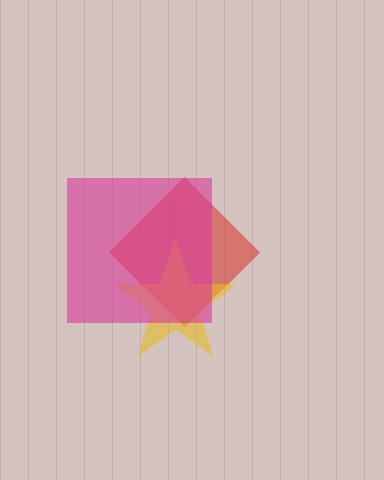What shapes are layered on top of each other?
The layered shapes are: a red diamond, a yellow star, a magenta square.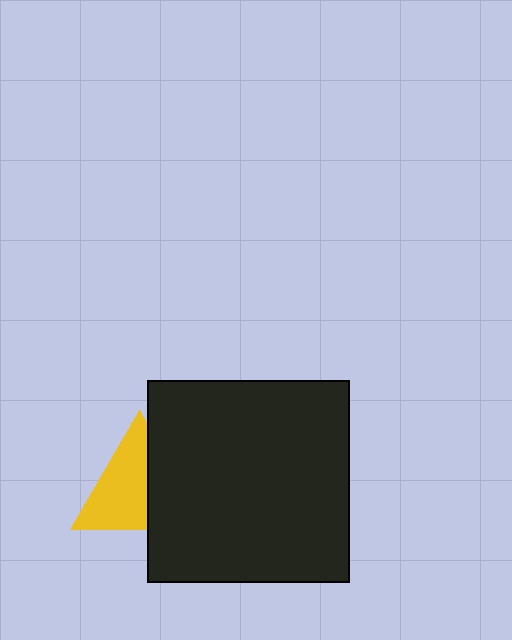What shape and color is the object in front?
The object in front is a black square.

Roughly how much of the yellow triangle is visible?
About half of it is visible (roughly 61%).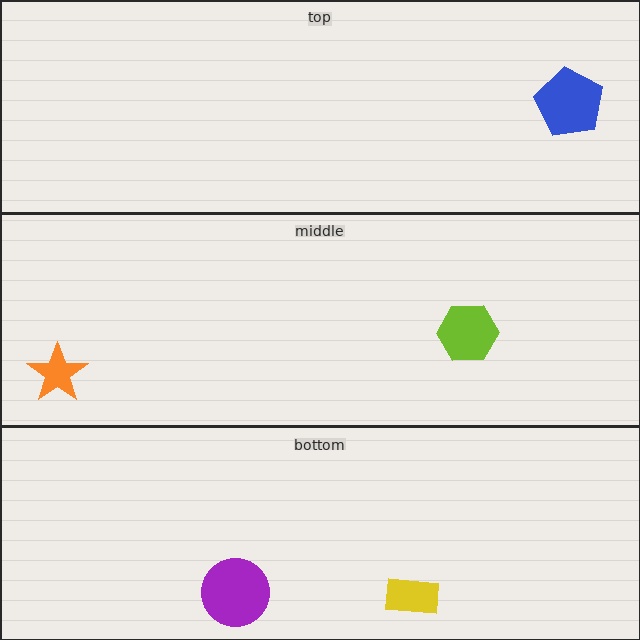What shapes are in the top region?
The blue pentagon.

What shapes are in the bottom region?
The purple circle, the yellow rectangle.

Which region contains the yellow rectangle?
The bottom region.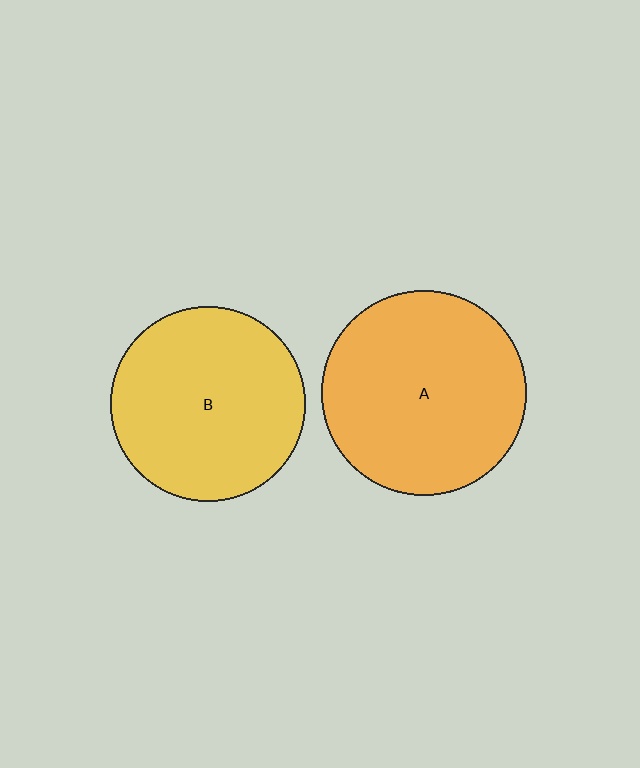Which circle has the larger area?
Circle A (orange).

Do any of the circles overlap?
No, none of the circles overlap.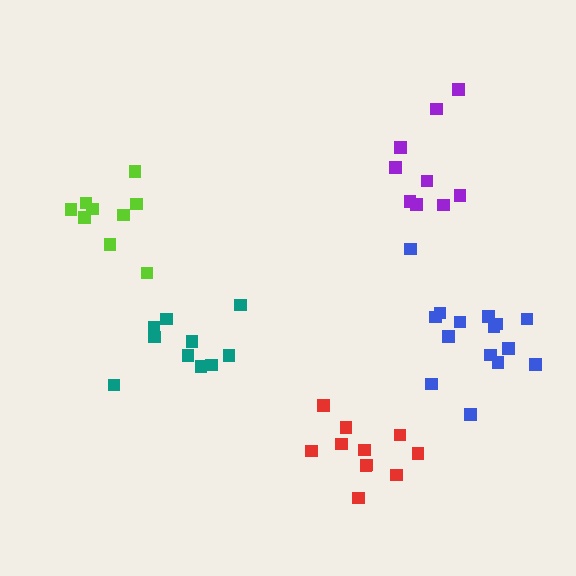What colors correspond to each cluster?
The clusters are colored: red, purple, teal, lime, blue.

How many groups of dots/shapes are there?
There are 5 groups.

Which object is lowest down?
The red cluster is bottommost.